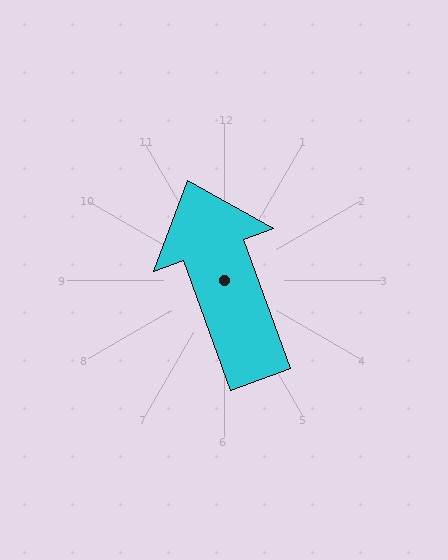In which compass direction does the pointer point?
North.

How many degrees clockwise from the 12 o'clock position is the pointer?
Approximately 340 degrees.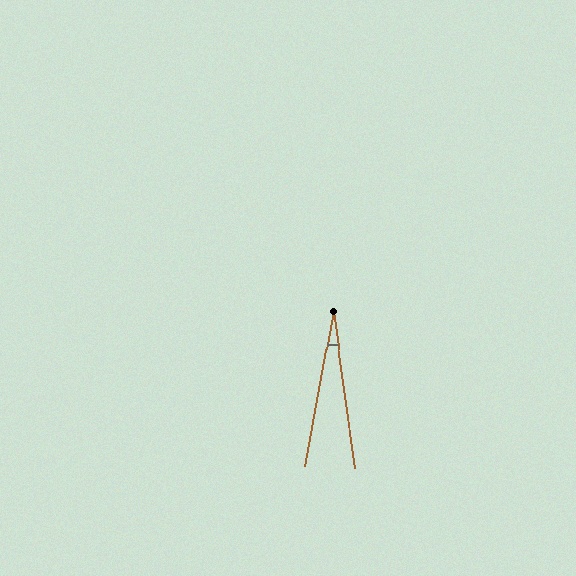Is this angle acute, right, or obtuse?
It is acute.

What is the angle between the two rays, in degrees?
Approximately 18 degrees.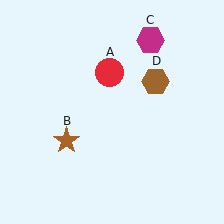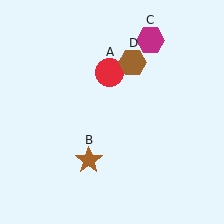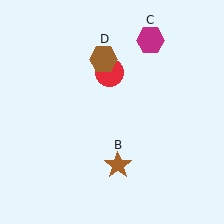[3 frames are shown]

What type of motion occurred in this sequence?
The brown star (object B), brown hexagon (object D) rotated counterclockwise around the center of the scene.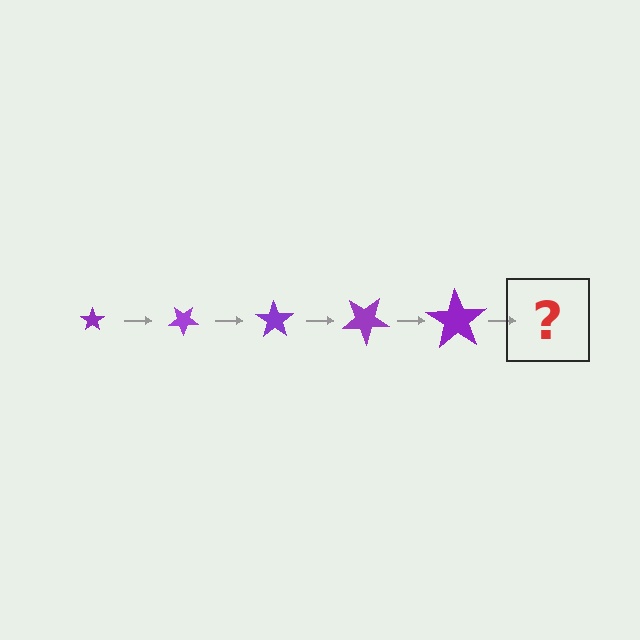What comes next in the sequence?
The next element should be a star, larger than the previous one and rotated 175 degrees from the start.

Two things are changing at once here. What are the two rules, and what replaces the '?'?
The two rules are that the star grows larger each step and it rotates 35 degrees each step. The '?' should be a star, larger than the previous one and rotated 175 degrees from the start.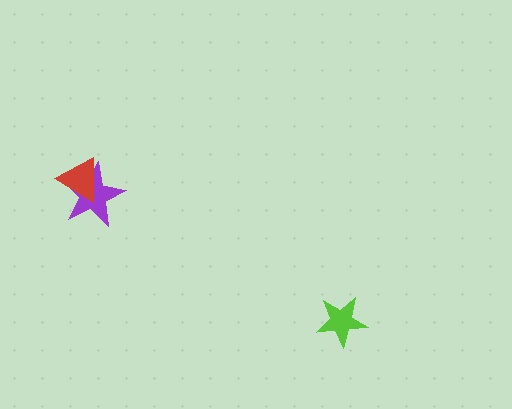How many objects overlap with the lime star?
0 objects overlap with the lime star.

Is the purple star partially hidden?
Yes, it is partially covered by another shape.